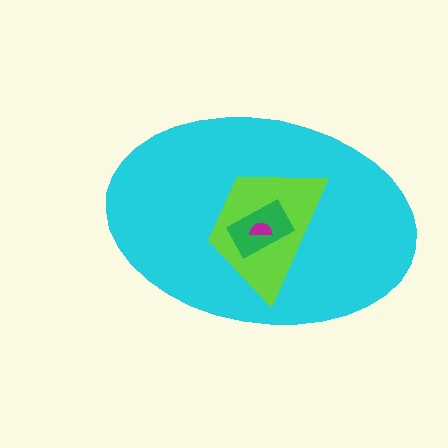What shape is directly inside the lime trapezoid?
The green rectangle.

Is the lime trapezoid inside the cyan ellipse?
Yes.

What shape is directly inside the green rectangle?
The magenta semicircle.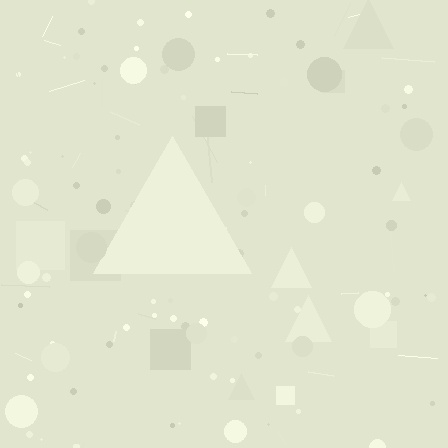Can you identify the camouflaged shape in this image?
The camouflaged shape is a triangle.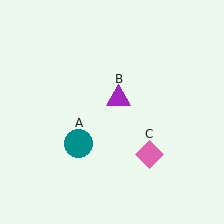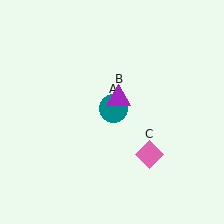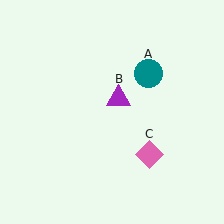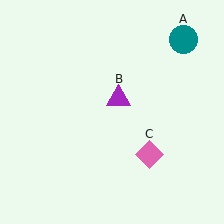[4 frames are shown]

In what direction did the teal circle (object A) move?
The teal circle (object A) moved up and to the right.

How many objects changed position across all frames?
1 object changed position: teal circle (object A).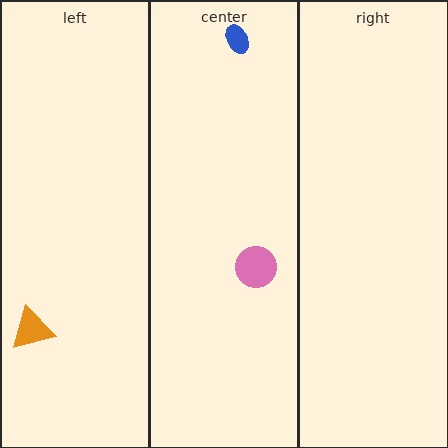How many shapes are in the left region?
1.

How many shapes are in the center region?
2.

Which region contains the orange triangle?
The left region.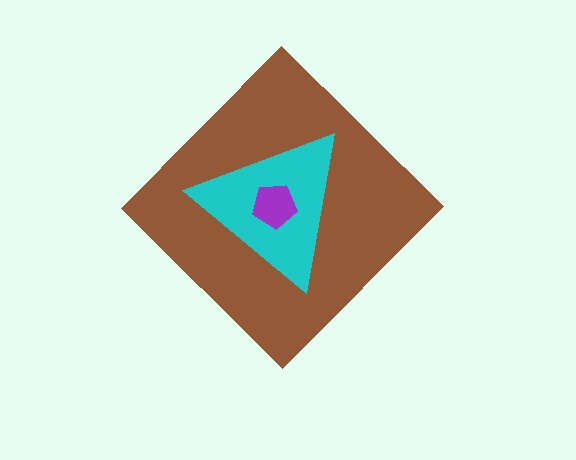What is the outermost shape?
The brown diamond.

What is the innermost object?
The purple pentagon.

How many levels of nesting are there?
3.